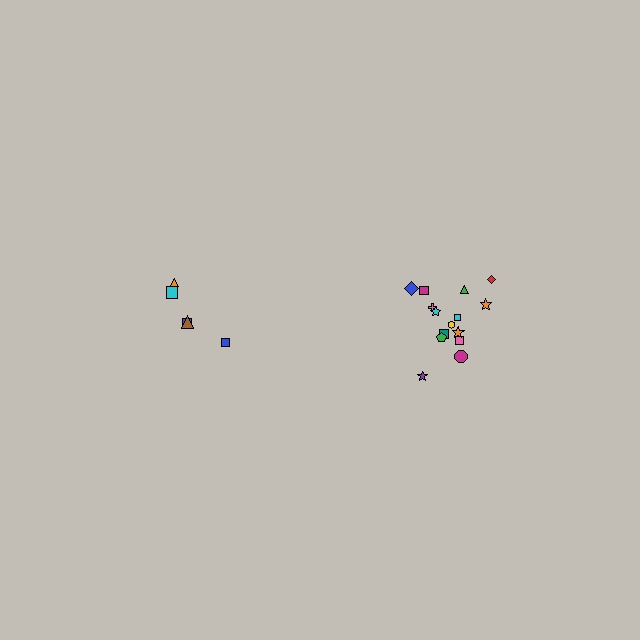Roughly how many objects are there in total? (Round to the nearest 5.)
Roughly 20 objects in total.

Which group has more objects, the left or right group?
The right group.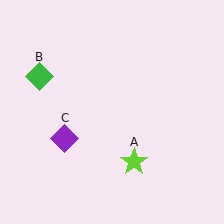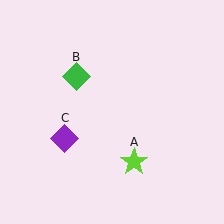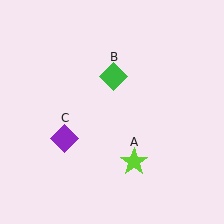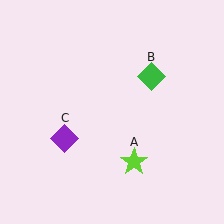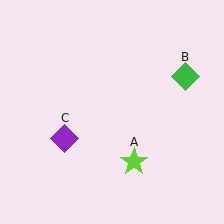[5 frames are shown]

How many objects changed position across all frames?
1 object changed position: green diamond (object B).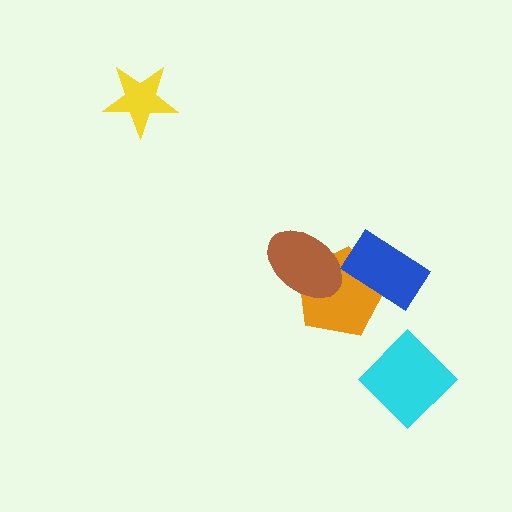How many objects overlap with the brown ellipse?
1 object overlaps with the brown ellipse.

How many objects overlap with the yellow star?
0 objects overlap with the yellow star.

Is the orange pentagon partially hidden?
Yes, it is partially covered by another shape.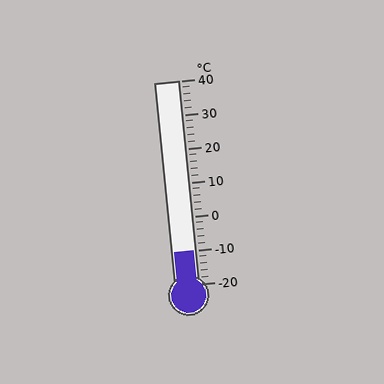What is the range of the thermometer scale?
The thermometer scale ranges from -20°C to 40°C.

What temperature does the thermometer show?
The thermometer shows approximately -10°C.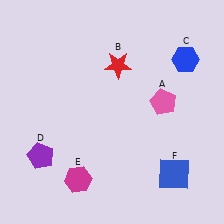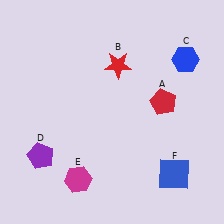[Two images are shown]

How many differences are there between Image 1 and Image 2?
There is 1 difference between the two images.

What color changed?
The pentagon (A) changed from pink in Image 1 to red in Image 2.